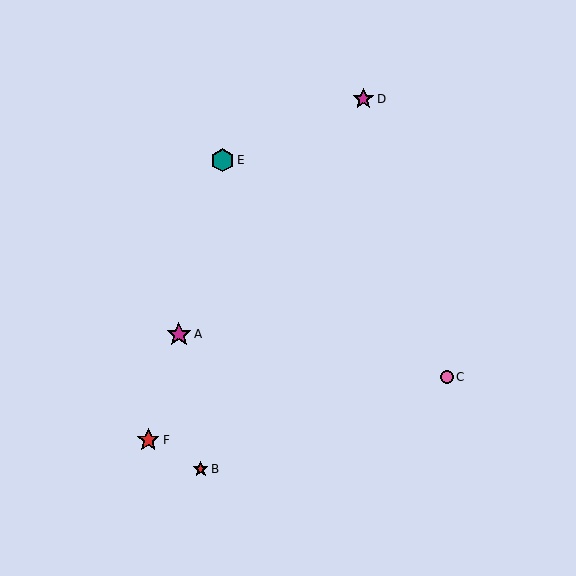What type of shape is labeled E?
Shape E is a teal hexagon.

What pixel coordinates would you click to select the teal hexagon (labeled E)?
Click at (222, 160) to select the teal hexagon E.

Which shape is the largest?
The magenta star (labeled A) is the largest.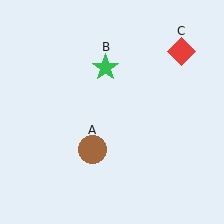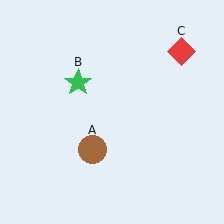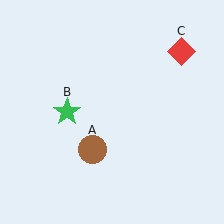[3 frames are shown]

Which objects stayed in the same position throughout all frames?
Brown circle (object A) and red diamond (object C) remained stationary.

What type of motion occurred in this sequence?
The green star (object B) rotated counterclockwise around the center of the scene.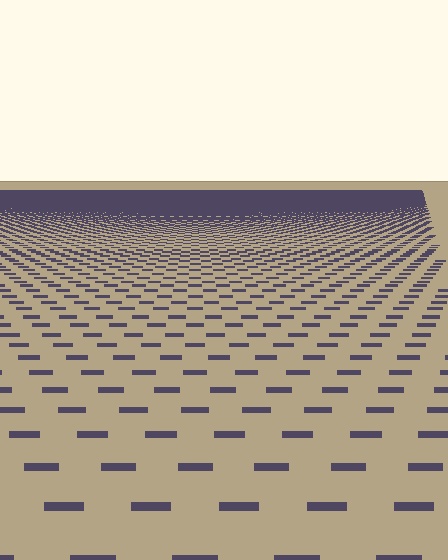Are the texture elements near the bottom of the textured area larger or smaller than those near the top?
Larger. Near the bottom, elements are closer to the viewer and appear at a bigger on-screen size.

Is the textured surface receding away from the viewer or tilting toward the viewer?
The surface is receding away from the viewer. Texture elements get smaller and denser toward the top.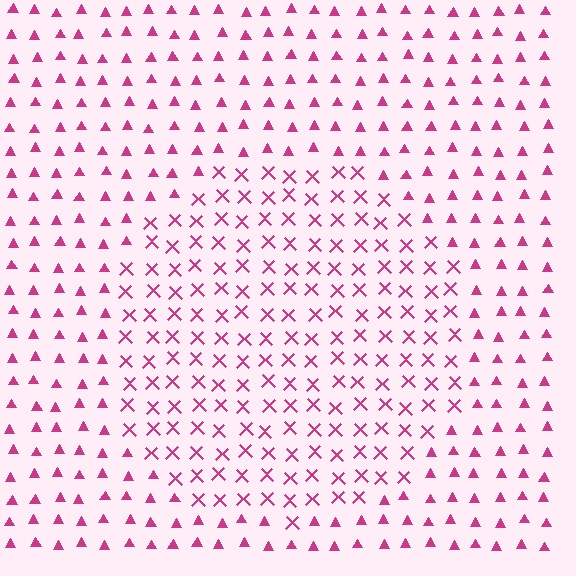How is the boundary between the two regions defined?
The boundary is defined by a change in element shape: X marks inside vs. triangles outside. All elements share the same color and spacing.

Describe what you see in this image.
The image is filled with small magenta elements arranged in a uniform grid. A circle-shaped region contains X marks, while the surrounding area contains triangles. The boundary is defined purely by the change in element shape.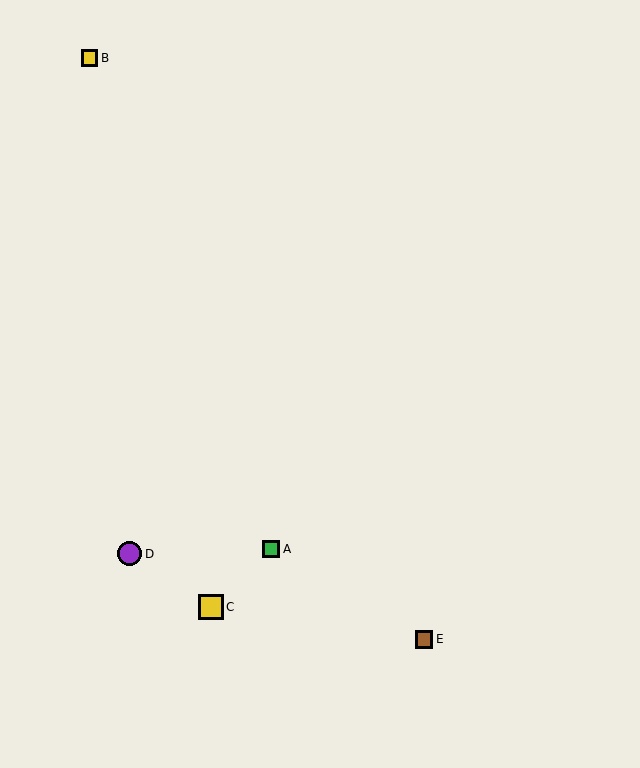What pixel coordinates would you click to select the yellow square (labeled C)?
Click at (211, 607) to select the yellow square C.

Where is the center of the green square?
The center of the green square is at (271, 549).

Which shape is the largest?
The yellow square (labeled C) is the largest.